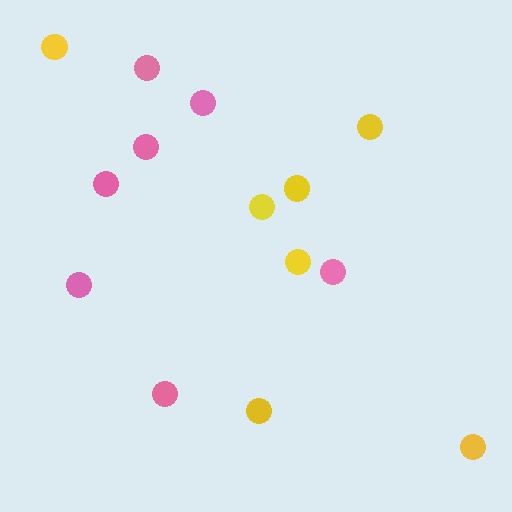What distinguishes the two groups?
There are 2 groups: one group of yellow circles (7) and one group of pink circles (7).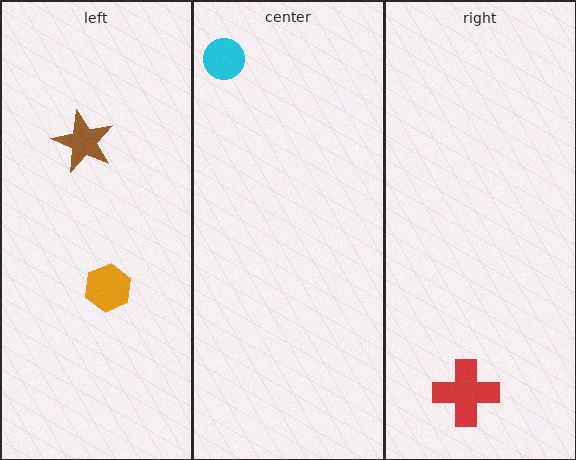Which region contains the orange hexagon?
The left region.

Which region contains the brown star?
The left region.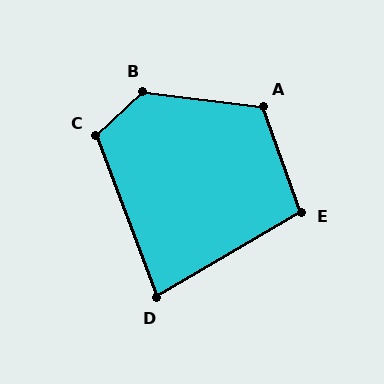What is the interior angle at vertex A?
Approximately 117 degrees (obtuse).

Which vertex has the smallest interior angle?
D, at approximately 80 degrees.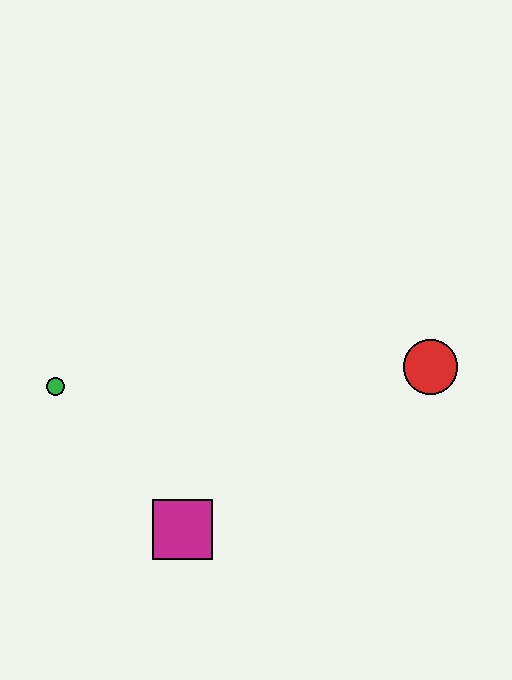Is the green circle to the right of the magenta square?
No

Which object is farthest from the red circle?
The green circle is farthest from the red circle.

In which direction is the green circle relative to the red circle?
The green circle is to the left of the red circle.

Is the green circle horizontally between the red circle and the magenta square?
No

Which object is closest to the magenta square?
The green circle is closest to the magenta square.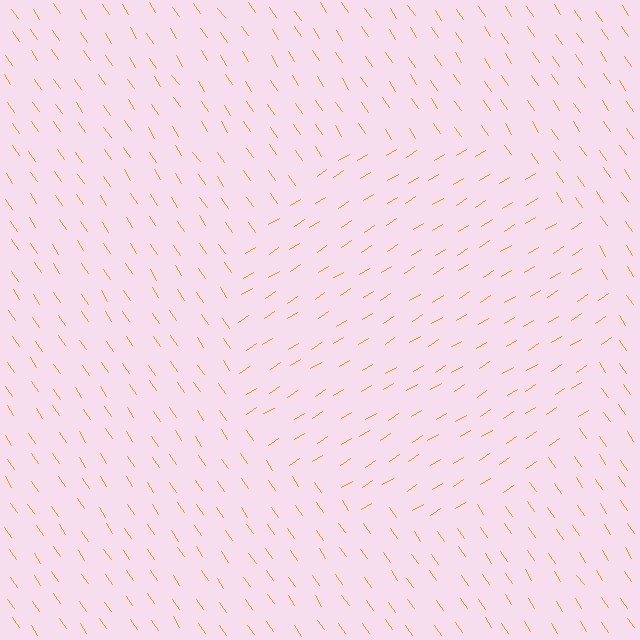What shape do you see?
I see a circle.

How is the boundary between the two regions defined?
The boundary is defined purely by a change in line orientation (approximately 88 degrees difference). All lines are the same color and thickness.